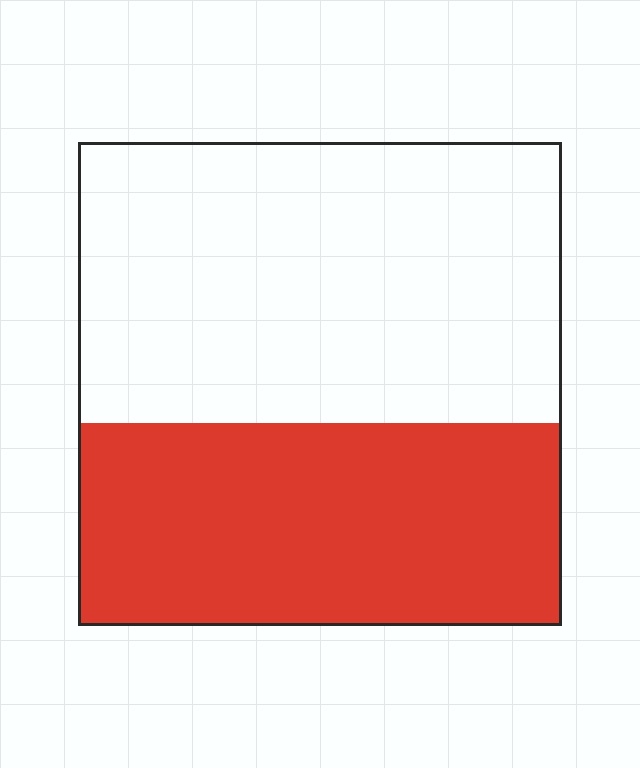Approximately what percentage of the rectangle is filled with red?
Approximately 40%.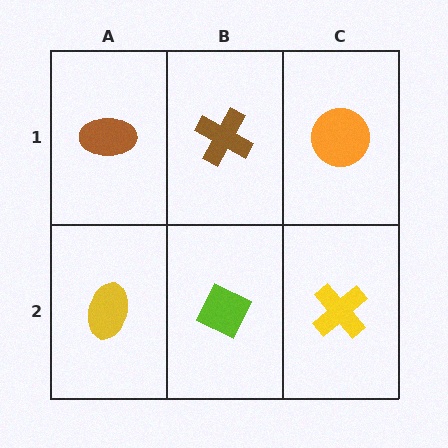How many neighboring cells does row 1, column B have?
3.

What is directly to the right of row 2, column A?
A lime diamond.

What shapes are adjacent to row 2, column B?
A brown cross (row 1, column B), a yellow ellipse (row 2, column A), a yellow cross (row 2, column C).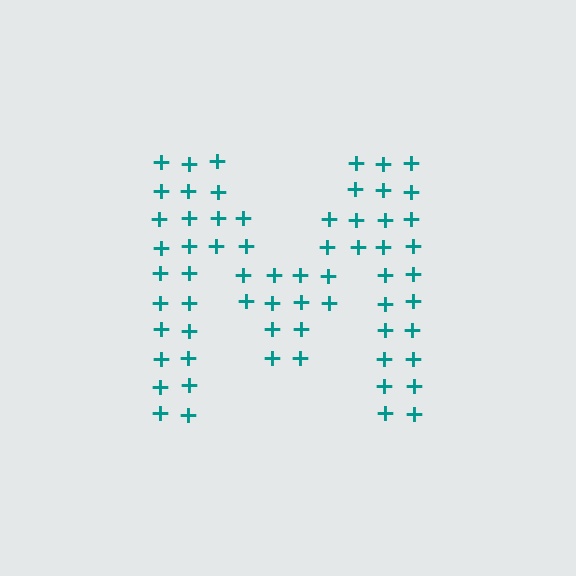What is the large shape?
The large shape is the letter M.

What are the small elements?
The small elements are plus signs.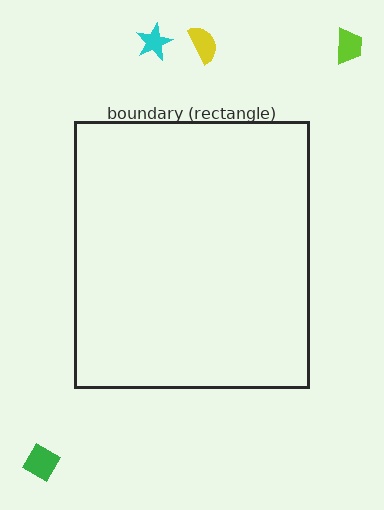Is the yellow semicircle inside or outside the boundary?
Outside.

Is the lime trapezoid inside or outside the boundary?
Outside.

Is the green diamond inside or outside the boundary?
Outside.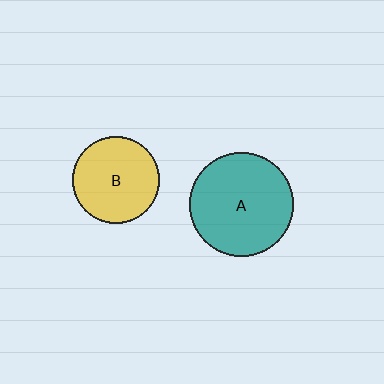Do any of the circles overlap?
No, none of the circles overlap.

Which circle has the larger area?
Circle A (teal).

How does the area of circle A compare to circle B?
Approximately 1.5 times.